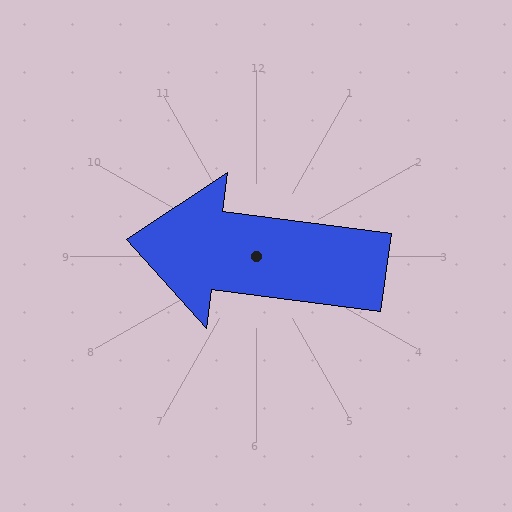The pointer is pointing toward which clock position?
Roughly 9 o'clock.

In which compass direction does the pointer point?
West.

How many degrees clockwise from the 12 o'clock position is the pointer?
Approximately 277 degrees.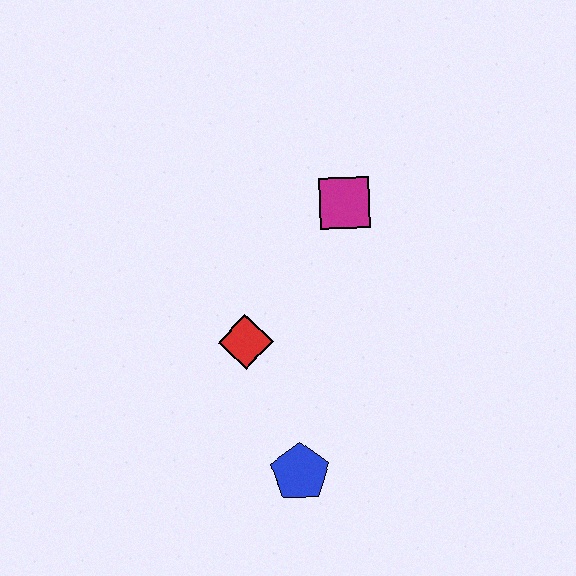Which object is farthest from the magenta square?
The blue pentagon is farthest from the magenta square.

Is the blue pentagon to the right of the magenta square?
No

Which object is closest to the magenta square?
The red diamond is closest to the magenta square.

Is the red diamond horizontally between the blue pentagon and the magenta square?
No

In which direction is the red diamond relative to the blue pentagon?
The red diamond is above the blue pentagon.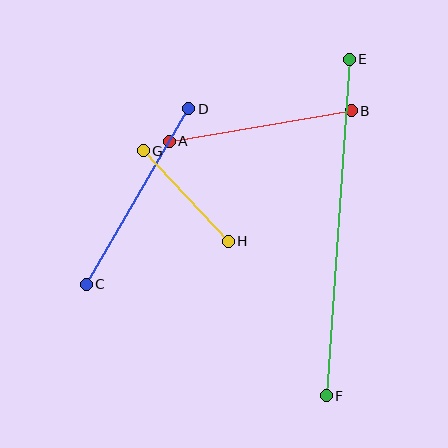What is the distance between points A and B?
The distance is approximately 184 pixels.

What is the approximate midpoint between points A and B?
The midpoint is at approximately (260, 126) pixels.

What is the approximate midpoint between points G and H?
The midpoint is at approximately (186, 196) pixels.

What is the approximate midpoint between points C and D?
The midpoint is at approximately (138, 197) pixels.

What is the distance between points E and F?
The distance is approximately 337 pixels.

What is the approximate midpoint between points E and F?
The midpoint is at approximately (338, 228) pixels.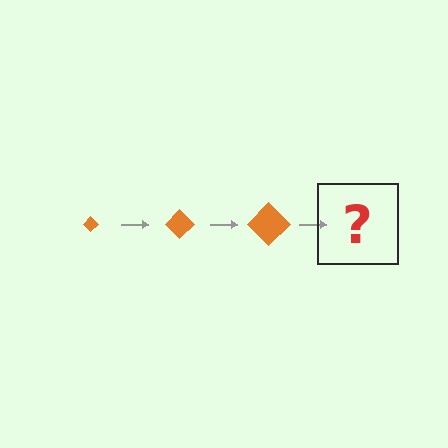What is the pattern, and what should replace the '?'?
The pattern is that the diamond gets progressively larger each step. The '?' should be an orange diamond, larger than the previous one.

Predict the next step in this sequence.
The next step is an orange diamond, larger than the previous one.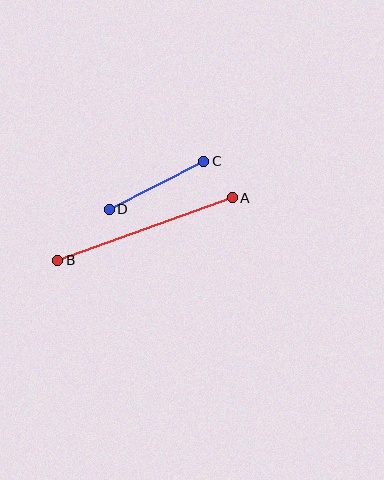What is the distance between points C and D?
The distance is approximately 106 pixels.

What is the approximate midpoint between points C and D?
The midpoint is at approximately (157, 185) pixels.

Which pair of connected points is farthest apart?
Points A and B are farthest apart.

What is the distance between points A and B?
The distance is approximately 185 pixels.